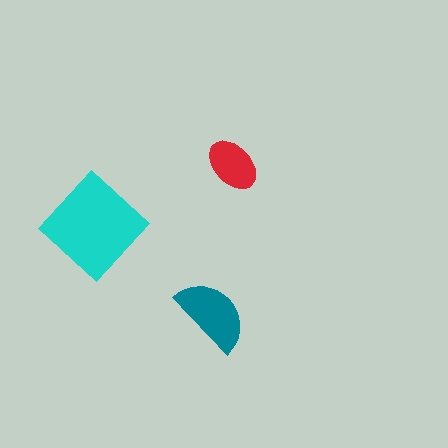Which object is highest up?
The red ellipse is topmost.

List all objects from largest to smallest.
The cyan diamond, the teal semicircle, the red ellipse.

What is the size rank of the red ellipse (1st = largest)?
3rd.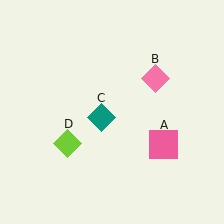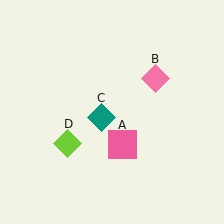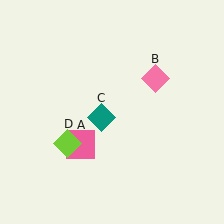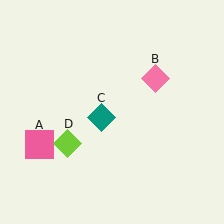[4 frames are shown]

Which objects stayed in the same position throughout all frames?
Pink diamond (object B) and teal diamond (object C) and lime diamond (object D) remained stationary.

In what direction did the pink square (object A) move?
The pink square (object A) moved left.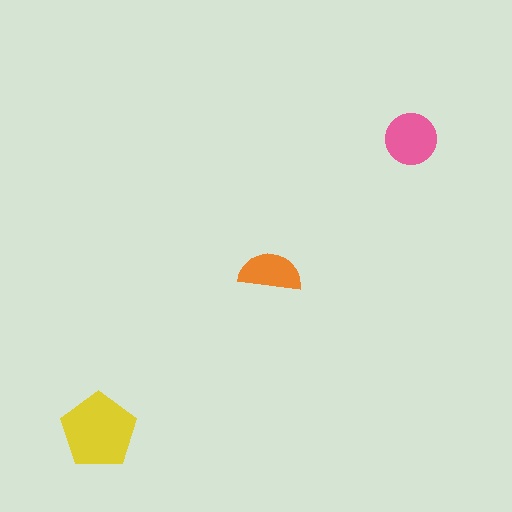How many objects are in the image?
There are 3 objects in the image.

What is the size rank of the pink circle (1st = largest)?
2nd.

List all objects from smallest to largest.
The orange semicircle, the pink circle, the yellow pentagon.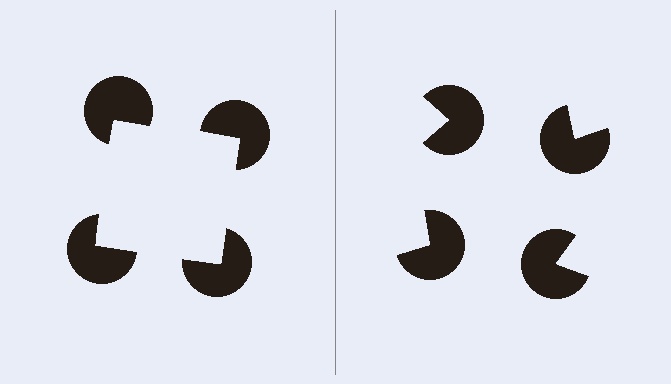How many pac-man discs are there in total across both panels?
8 — 4 on each side.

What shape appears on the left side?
An illusory square.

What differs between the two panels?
The pac-man discs are positioned identically on both sides; only the wedge orientations differ. On the left they align to a square; on the right they are misaligned.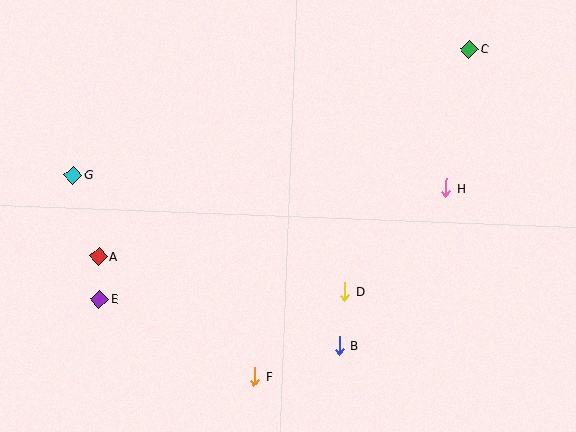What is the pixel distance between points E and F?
The distance between E and F is 174 pixels.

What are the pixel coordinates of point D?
Point D is at (345, 292).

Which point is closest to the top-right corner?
Point C is closest to the top-right corner.